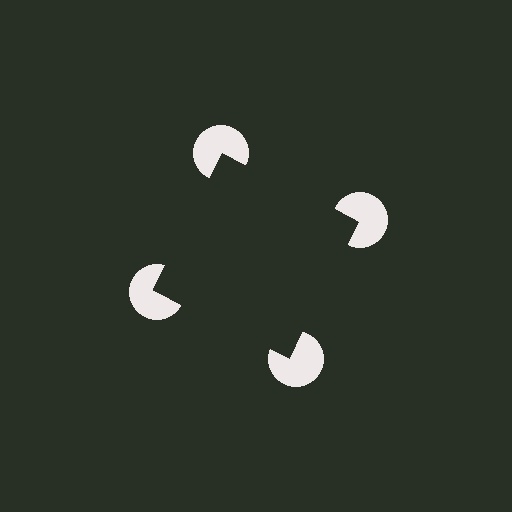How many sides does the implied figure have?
4 sides.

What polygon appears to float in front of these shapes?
An illusory square — its edges are inferred from the aligned wedge cuts in the pac-man discs, not physically drawn.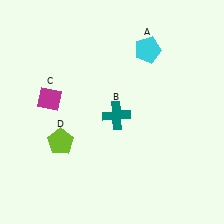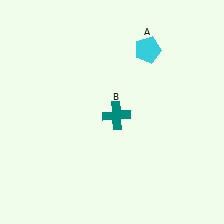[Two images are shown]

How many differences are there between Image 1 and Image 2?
There are 2 differences between the two images.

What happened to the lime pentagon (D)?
The lime pentagon (D) was removed in Image 2. It was in the bottom-left area of Image 1.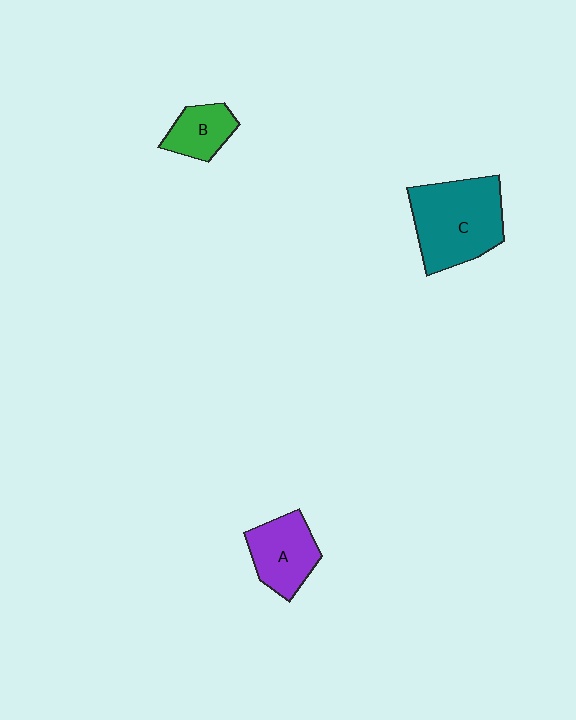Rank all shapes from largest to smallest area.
From largest to smallest: C (teal), A (purple), B (green).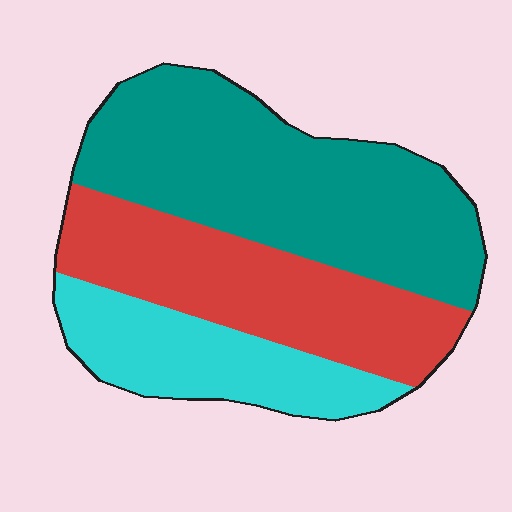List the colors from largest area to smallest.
From largest to smallest: teal, red, cyan.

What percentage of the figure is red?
Red takes up about one third (1/3) of the figure.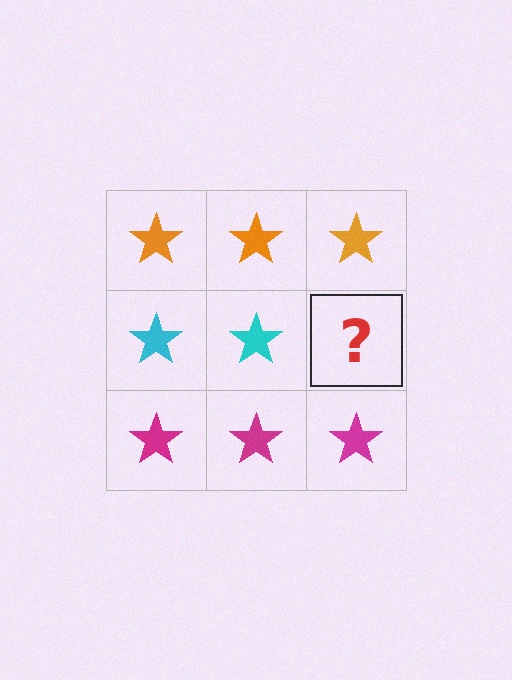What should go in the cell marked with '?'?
The missing cell should contain a cyan star.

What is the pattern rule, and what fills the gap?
The rule is that each row has a consistent color. The gap should be filled with a cyan star.